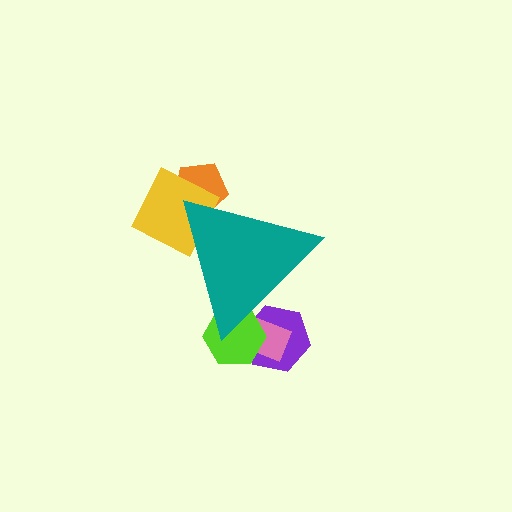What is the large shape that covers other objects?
A teal triangle.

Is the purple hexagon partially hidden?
Yes, the purple hexagon is partially hidden behind the teal triangle.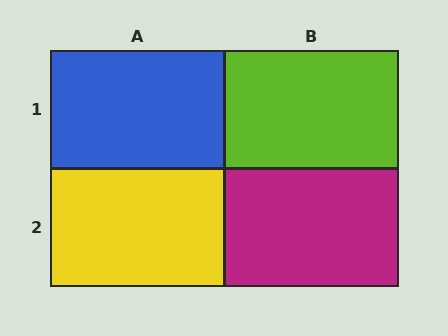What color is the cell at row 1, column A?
Blue.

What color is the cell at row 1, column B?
Lime.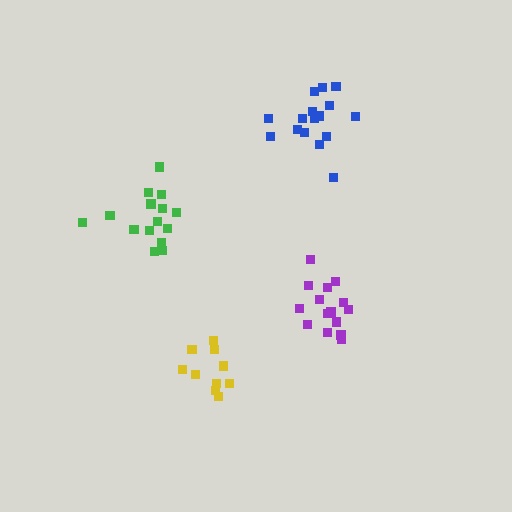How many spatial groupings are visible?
There are 4 spatial groupings.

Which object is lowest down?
The yellow cluster is bottommost.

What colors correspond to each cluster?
The clusters are colored: blue, yellow, green, purple.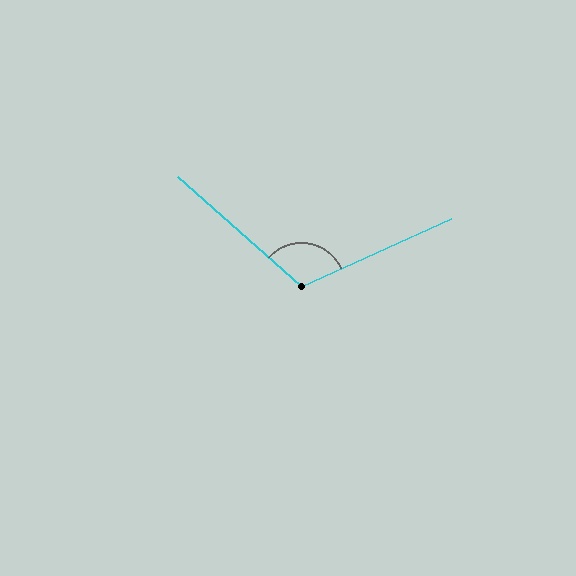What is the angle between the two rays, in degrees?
Approximately 114 degrees.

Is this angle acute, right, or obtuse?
It is obtuse.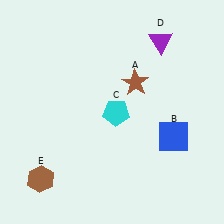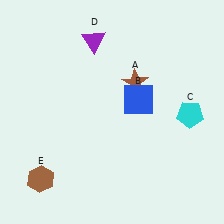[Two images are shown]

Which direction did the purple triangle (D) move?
The purple triangle (D) moved left.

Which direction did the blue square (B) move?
The blue square (B) moved up.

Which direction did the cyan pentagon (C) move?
The cyan pentagon (C) moved right.